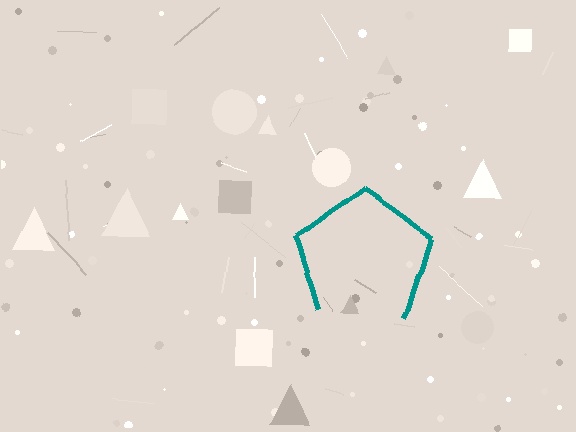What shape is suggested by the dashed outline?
The dashed outline suggests a pentagon.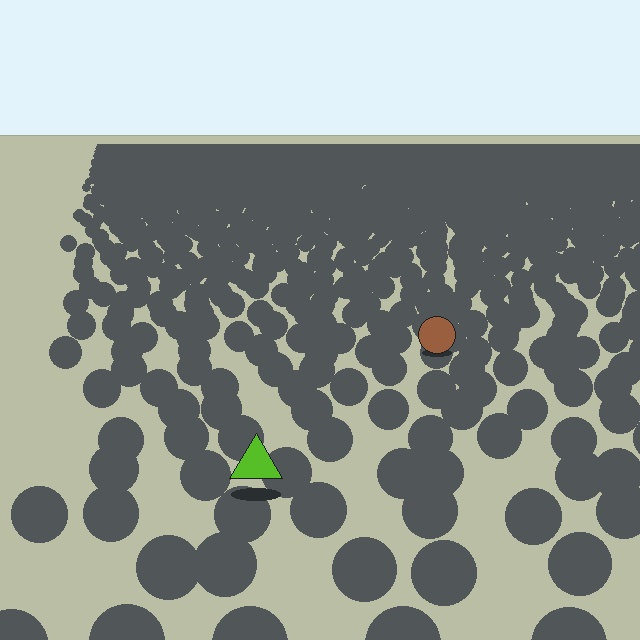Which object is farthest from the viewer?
The brown circle is farthest from the viewer. It appears smaller and the ground texture around it is denser.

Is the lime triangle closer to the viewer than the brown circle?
Yes. The lime triangle is closer — you can tell from the texture gradient: the ground texture is coarser near it.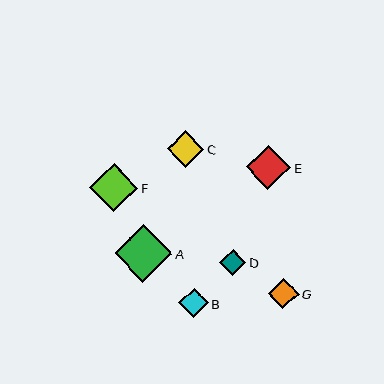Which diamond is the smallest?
Diamond D is the smallest with a size of approximately 26 pixels.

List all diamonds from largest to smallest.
From largest to smallest: A, F, E, C, G, B, D.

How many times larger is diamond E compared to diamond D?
Diamond E is approximately 1.7 times the size of diamond D.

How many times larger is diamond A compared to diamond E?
Diamond A is approximately 1.3 times the size of diamond E.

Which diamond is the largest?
Diamond A is the largest with a size of approximately 58 pixels.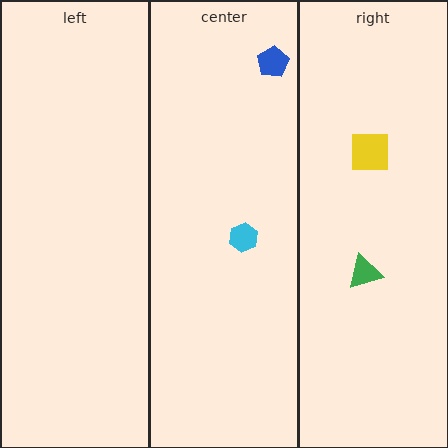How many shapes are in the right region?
2.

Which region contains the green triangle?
The right region.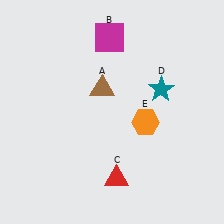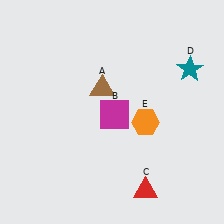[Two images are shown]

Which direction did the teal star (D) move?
The teal star (D) moved right.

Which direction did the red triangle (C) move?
The red triangle (C) moved right.